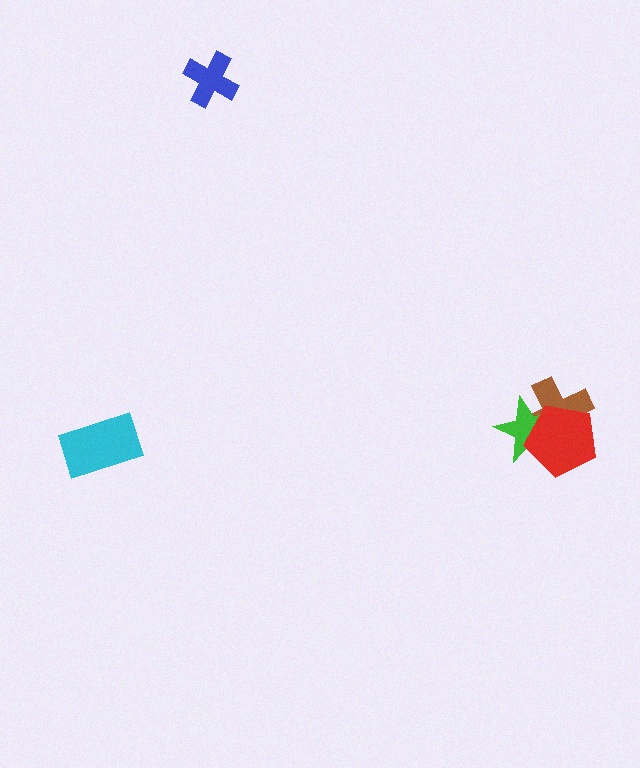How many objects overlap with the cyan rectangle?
0 objects overlap with the cyan rectangle.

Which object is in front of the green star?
The red pentagon is in front of the green star.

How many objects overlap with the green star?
2 objects overlap with the green star.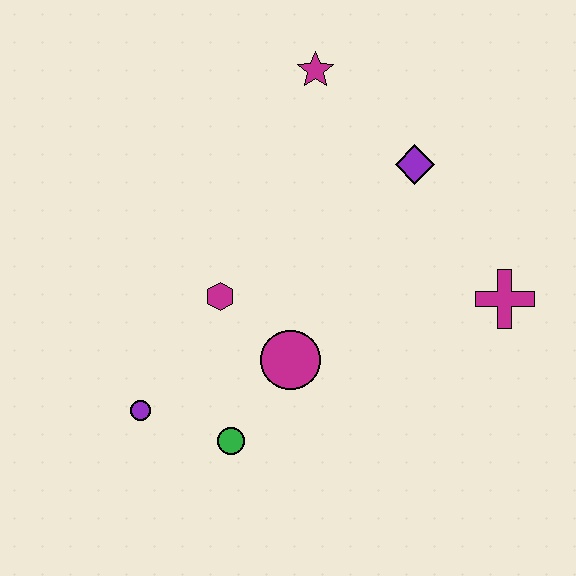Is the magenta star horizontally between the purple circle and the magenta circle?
No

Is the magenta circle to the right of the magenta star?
No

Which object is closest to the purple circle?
The green circle is closest to the purple circle.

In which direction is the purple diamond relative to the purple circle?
The purple diamond is to the right of the purple circle.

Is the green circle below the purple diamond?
Yes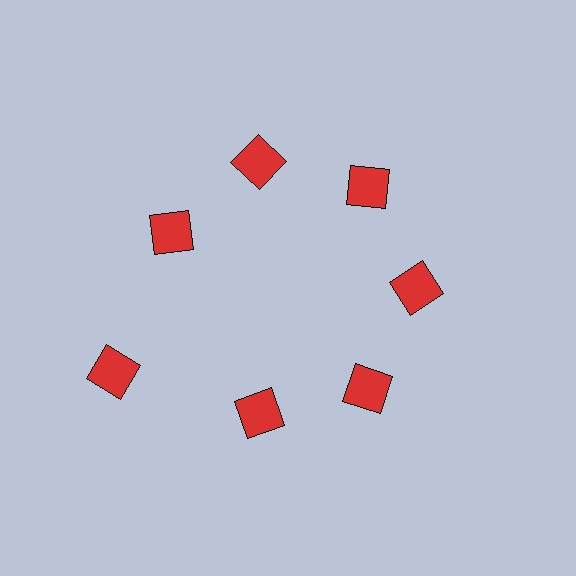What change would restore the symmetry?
The symmetry would be restored by moving it inward, back onto the ring so that all 7 squares sit at equal angles and equal distance from the center.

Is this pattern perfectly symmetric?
No. The 7 red squares are arranged in a ring, but one element near the 8 o'clock position is pushed outward from the center, breaking the 7-fold rotational symmetry.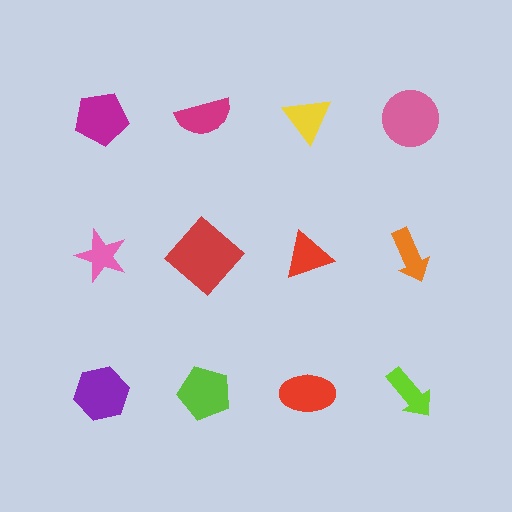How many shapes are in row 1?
4 shapes.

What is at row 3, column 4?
A lime arrow.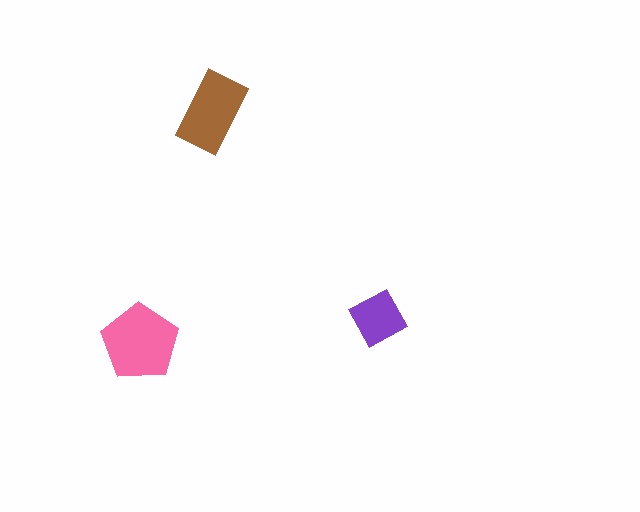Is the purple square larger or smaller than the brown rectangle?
Smaller.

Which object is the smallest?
The purple square.